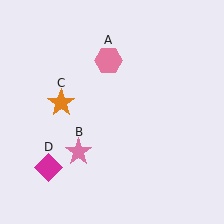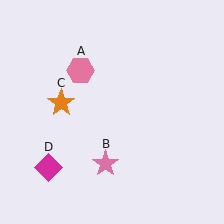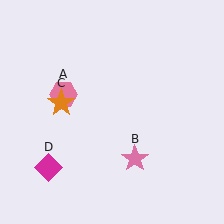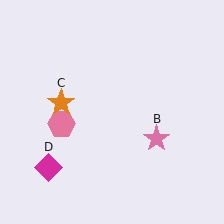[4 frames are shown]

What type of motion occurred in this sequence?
The pink hexagon (object A), pink star (object B) rotated counterclockwise around the center of the scene.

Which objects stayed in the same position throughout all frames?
Orange star (object C) and magenta diamond (object D) remained stationary.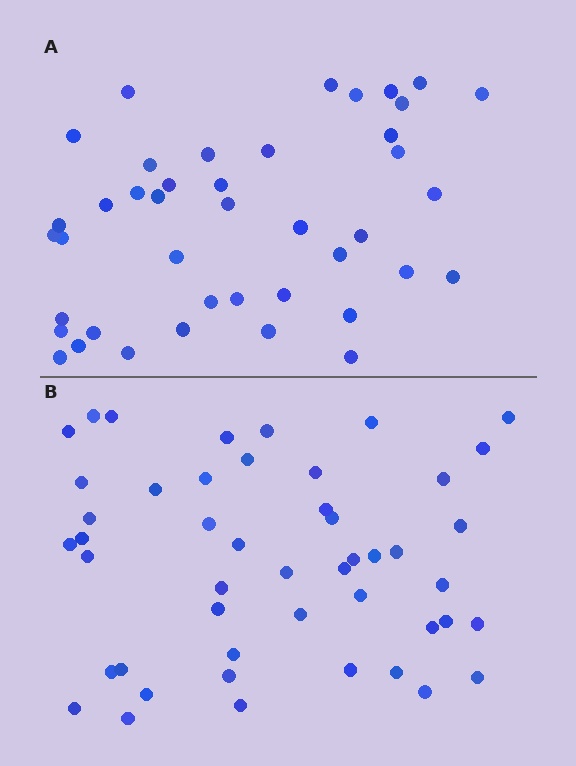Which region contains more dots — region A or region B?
Region B (the bottom region) has more dots.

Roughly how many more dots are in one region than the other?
Region B has about 6 more dots than region A.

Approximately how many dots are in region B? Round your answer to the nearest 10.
About 50 dots. (The exact count is 48, which rounds to 50.)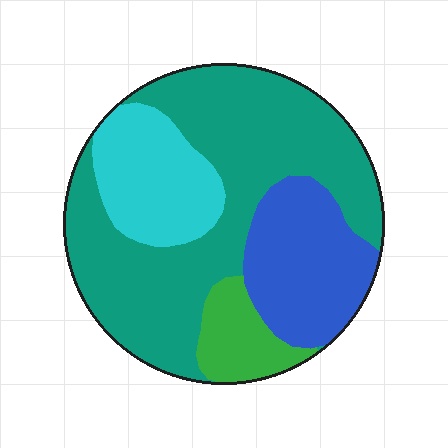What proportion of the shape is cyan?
Cyan covers 17% of the shape.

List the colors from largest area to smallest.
From largest to smallest: teal, blue, cyan, green.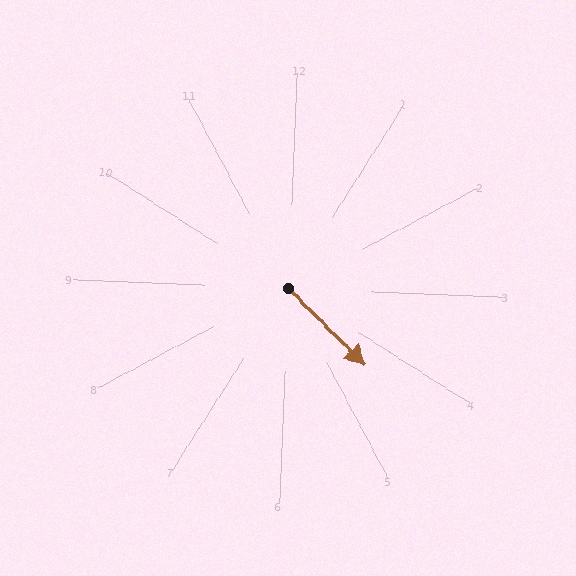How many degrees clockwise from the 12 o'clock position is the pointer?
Approximately 133 degrees.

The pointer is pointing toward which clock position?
Roughly 4 o'clock.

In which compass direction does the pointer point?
Southeast.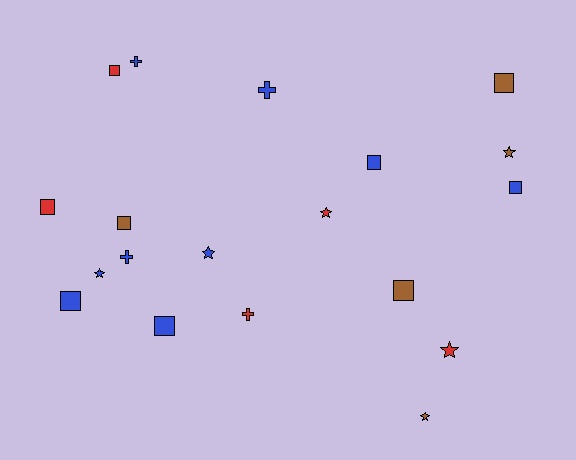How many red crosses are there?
There is 1 red cross.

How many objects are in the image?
There are 19 objects.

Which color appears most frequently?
Blue, with 9 objects.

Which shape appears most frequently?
Square, with 9 objects.